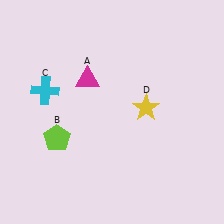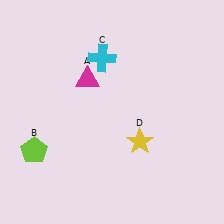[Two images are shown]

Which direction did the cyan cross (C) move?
The cyan cross (C) moved right.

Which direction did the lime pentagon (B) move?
The lime pentagon (B) moved left.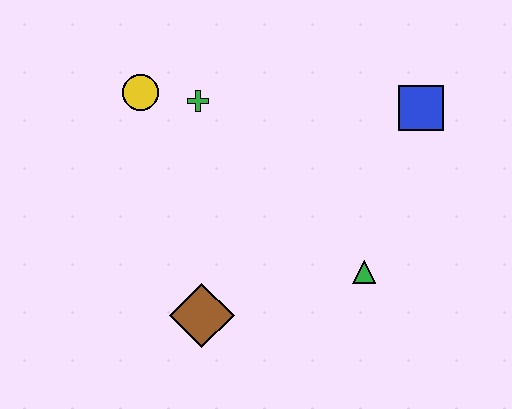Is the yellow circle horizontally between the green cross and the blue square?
No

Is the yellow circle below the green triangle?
No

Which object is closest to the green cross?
The yellow circle is closest to the green cross.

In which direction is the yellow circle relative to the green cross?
The yellow circle is to the left of the green cross.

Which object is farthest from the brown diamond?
The blue square is farthest from the brown diamond.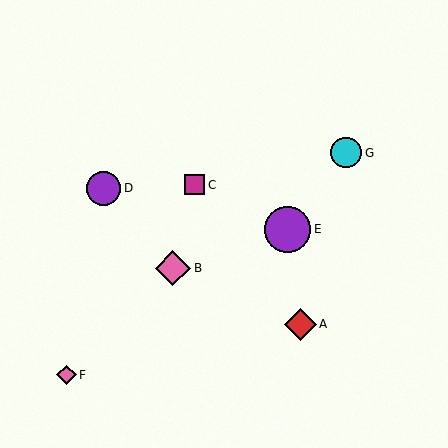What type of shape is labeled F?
Shape F is a pink diamond.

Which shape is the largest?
The purple circle (labeled E) is the largest.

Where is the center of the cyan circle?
The center of the cyan circle is at (346, 153).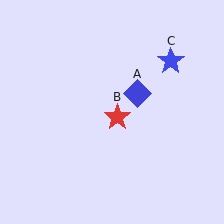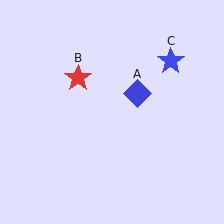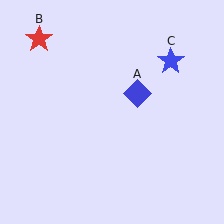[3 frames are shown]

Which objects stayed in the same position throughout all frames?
Blue diamond (object A) and blue star (object C) remained stationary.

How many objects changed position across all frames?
1 object changed position: red star (object B).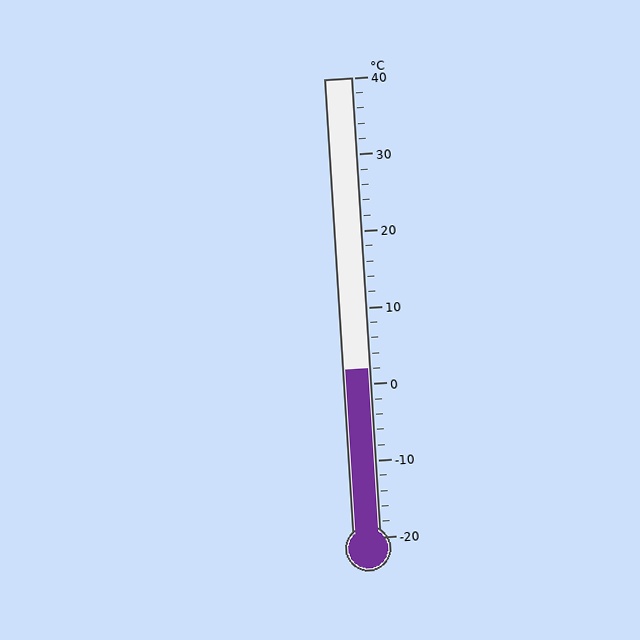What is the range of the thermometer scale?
The thermometer scale ranges from -20°C to 40°C.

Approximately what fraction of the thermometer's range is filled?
The thermometer is filled to approximately 35% of its range.